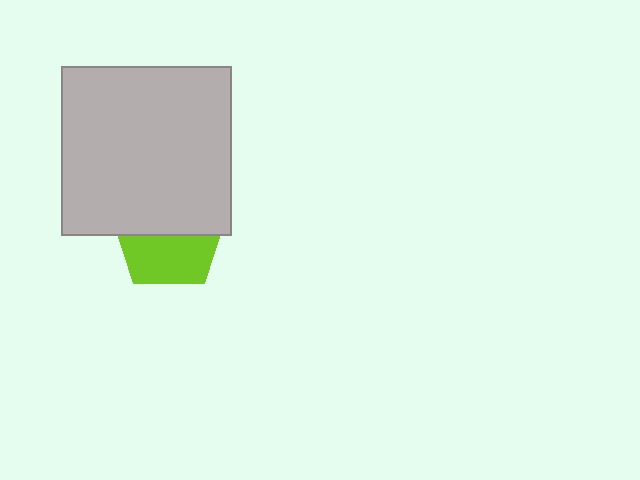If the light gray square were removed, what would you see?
You would see the complete lime pentagon.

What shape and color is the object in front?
The object in front is a light gray square.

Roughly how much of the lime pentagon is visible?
About half of it is visible (roughly 48%).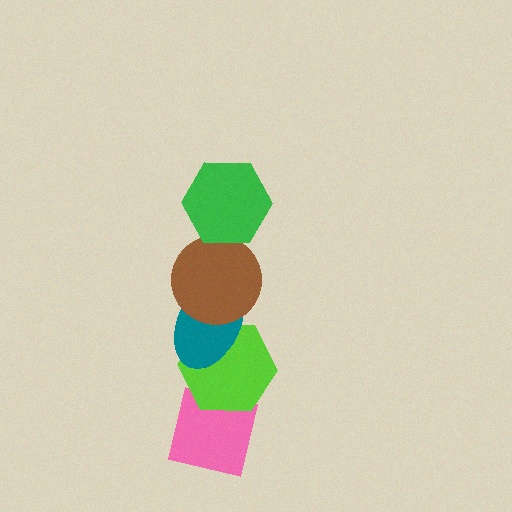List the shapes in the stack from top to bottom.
From top to bottom: the green hexagon, the brown circle, the teal ellipse, the lime hexagon, the pink square.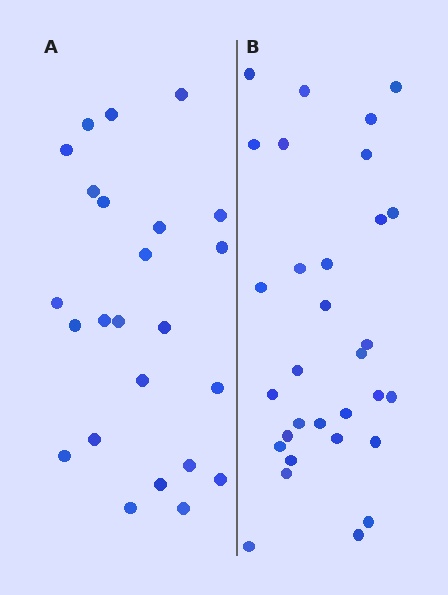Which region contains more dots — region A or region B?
Region B (the right region) has more dots.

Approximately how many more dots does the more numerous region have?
Region B has roughly 8 or so more dots than region A.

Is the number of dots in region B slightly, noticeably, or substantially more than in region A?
Region B has noticeably more, but not dramatically so. The ratio is roughly 1.3 to 1.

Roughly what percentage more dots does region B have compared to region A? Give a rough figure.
About 30% more.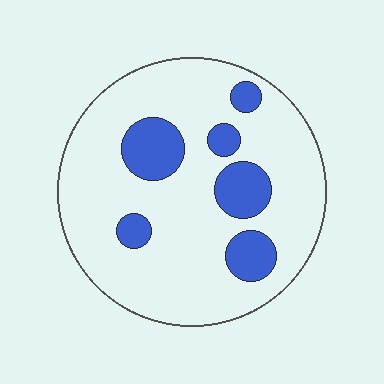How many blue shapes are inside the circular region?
6.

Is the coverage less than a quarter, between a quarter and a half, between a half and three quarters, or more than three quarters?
Less than a quarter.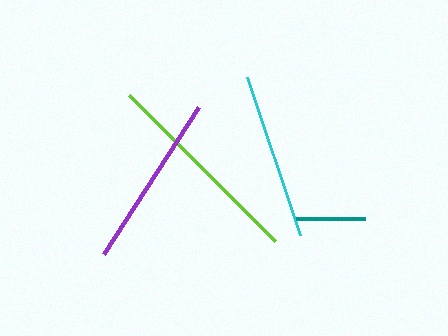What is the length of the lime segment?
The lime segment is approximately 206 pixels long.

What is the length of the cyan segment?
The cyan segment is approximately 167 pixels long.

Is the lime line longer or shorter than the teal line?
The lime line is longer than the teal line.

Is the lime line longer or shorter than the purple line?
The lime line is longer than the purple line.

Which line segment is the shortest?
The teal line is the shortest at approximately 69 pixels.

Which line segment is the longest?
The lime line is the longest at approximately 206 pixels.